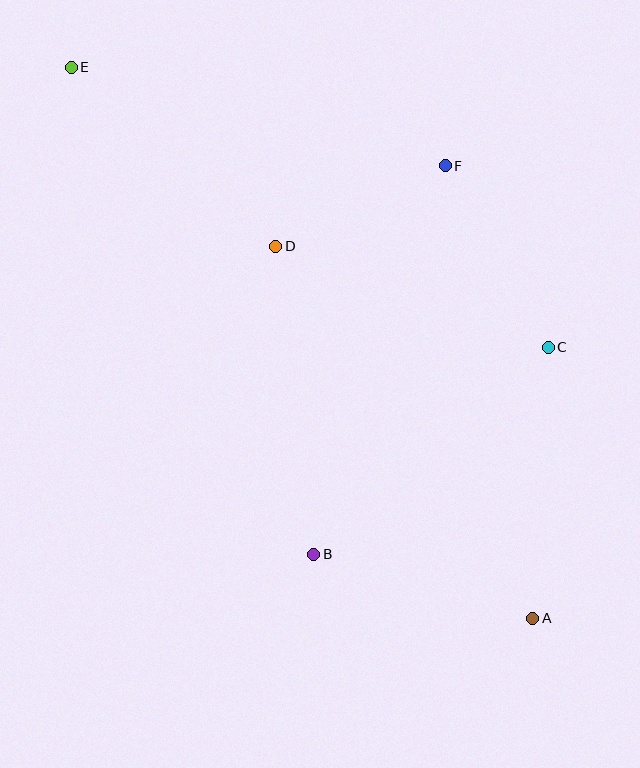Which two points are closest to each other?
Points D and F are closest to each other.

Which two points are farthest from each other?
Points A and E are farthest from each other.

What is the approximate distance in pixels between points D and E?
The distance between D and E is approximately 272 pixels.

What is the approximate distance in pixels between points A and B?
The distance between A and B is approximately 229 pixels.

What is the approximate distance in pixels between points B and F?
The distance between B and F is approximately 410 pixels.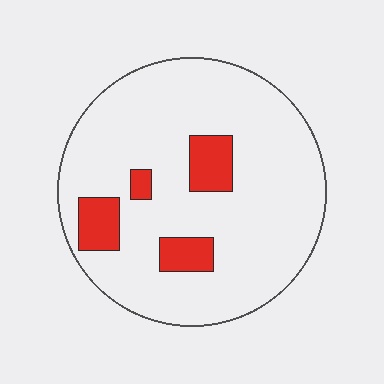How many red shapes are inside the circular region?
4.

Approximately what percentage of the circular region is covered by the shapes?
Approximately 15%.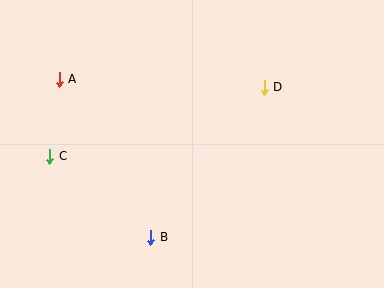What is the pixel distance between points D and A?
The distance between D and A is 205 pixels.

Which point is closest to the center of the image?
Point D at (264, 87) is closest to the center.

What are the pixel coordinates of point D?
Point D is at (264, 87).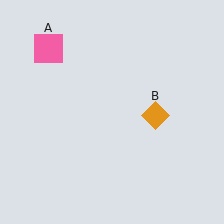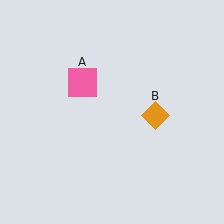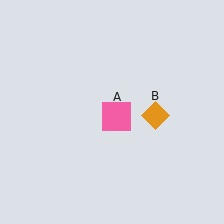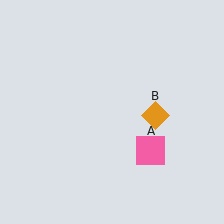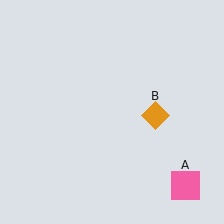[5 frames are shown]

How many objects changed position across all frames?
1 object changed position: pink square (object A).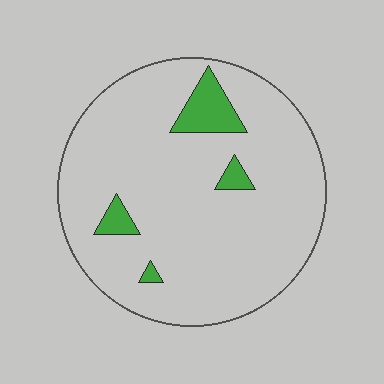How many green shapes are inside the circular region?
4.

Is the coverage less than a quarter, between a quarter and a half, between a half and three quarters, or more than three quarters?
Less than a quarter.